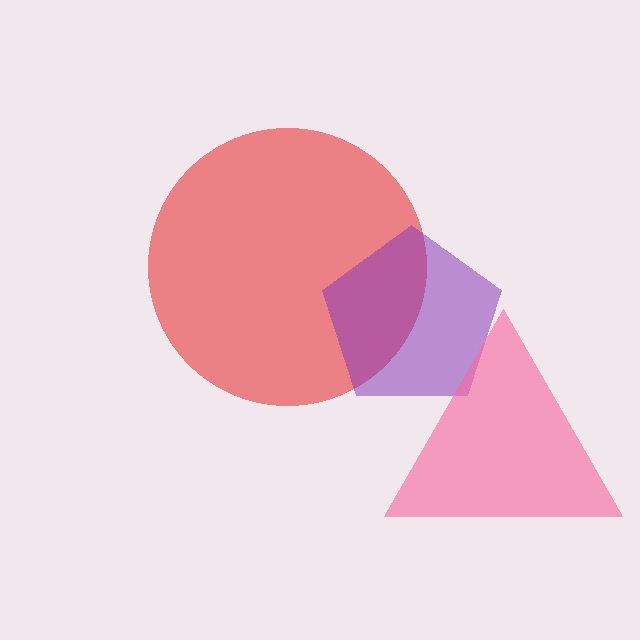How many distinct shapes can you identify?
There are 3 distinct shapes: a red circle, a purple pentagon, a pink triangle.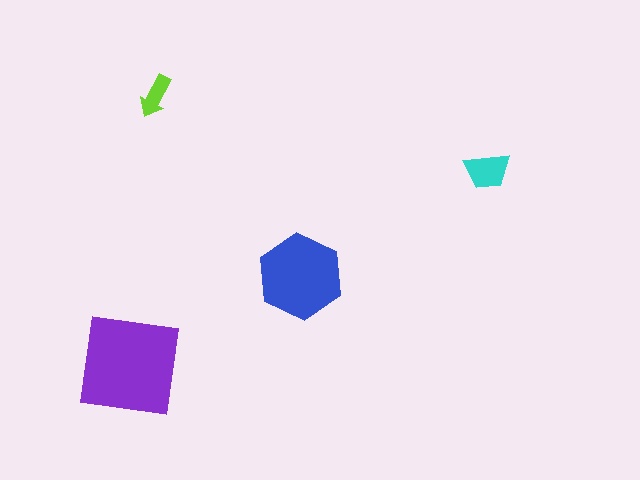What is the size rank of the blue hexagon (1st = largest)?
2nd.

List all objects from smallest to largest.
The lime arrow, the cyan trapezoid, the blue hexagon, the purple square.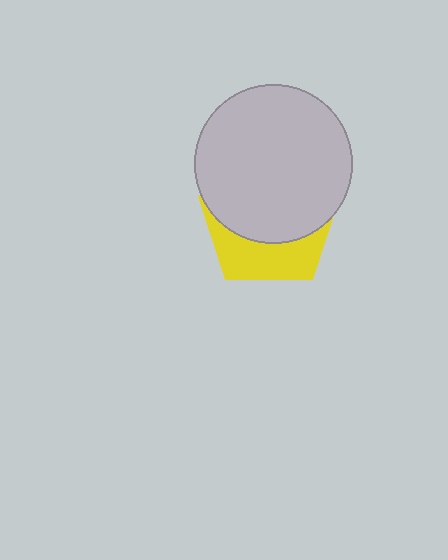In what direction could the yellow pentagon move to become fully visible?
The yellow pentagon could move down. That would shift it out from behind the light gray circle entirely.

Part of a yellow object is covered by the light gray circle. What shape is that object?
It is a pentagon.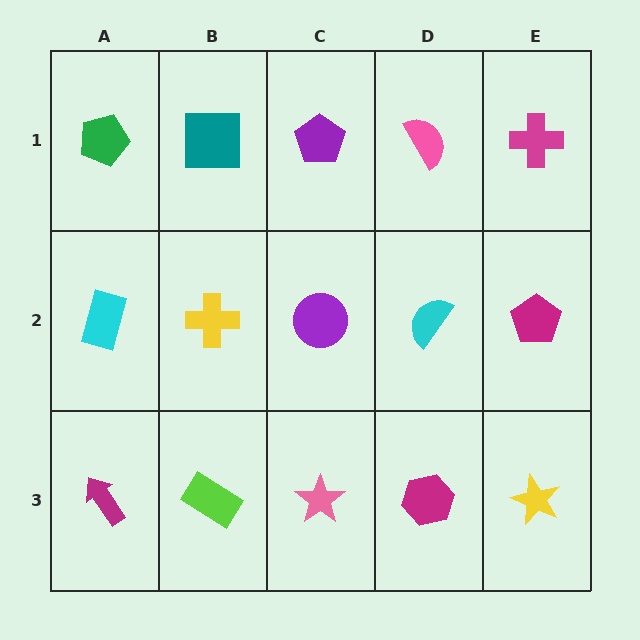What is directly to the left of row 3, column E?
A magenta hexagon.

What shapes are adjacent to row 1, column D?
A cyan semicircle (row 2, column D), a purple pentagon (row 1, column C), a magenta cross (row 1, column E).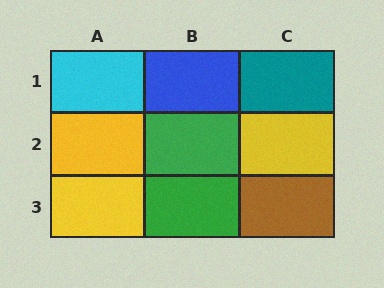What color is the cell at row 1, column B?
Blue.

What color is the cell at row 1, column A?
Cyan.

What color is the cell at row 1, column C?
Teal.